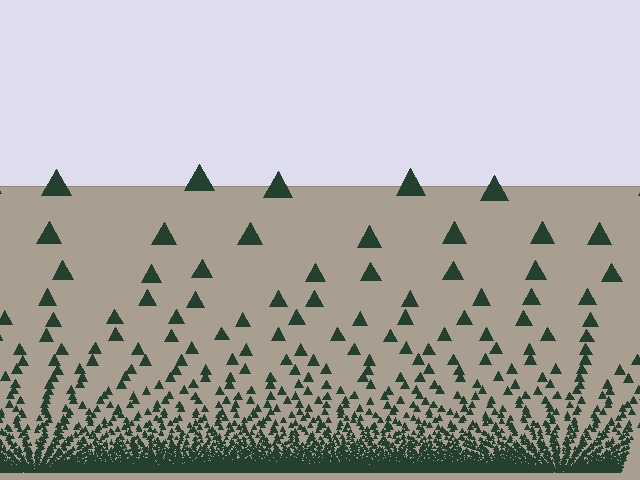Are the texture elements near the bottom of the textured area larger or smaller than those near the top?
Smaller. The gradient is inverted — elements near the bottom are smaller and denser.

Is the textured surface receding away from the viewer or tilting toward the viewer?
The surface appears to tilt toward the viewer. Texture elements get larger and sparser toward the top.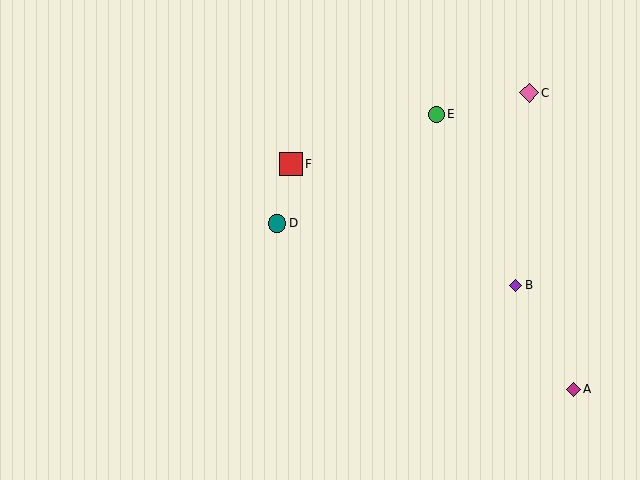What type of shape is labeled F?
Shape F is a red square.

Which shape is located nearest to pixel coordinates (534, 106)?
The pink diamond (labeled C) at (529, 93) is nearest to that location.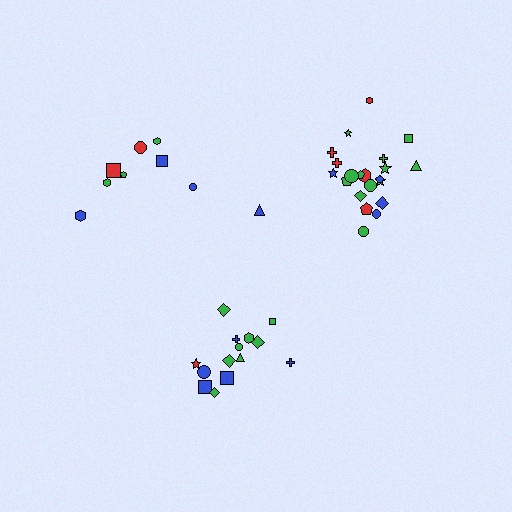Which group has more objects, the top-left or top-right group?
The top-right group.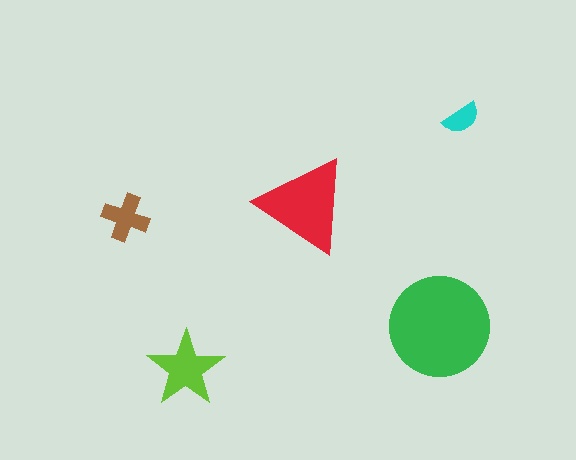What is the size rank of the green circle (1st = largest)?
1st.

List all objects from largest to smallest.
The green circle, the red triangle, the lime star, the brown cross, the cyan semicircle.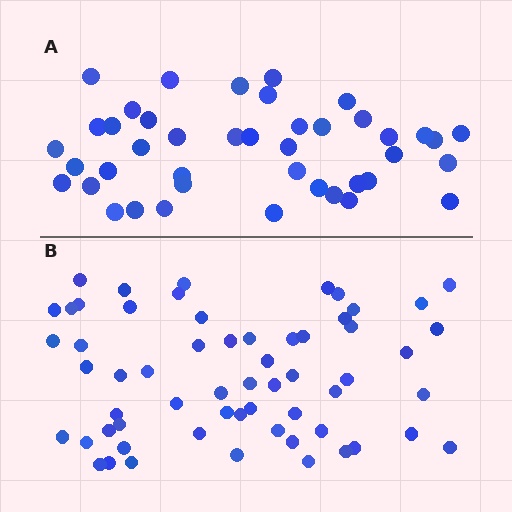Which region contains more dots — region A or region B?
Region B (the bottom region) has more dots.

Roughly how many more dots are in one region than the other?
Region B has approximately 20 more dots than region A.